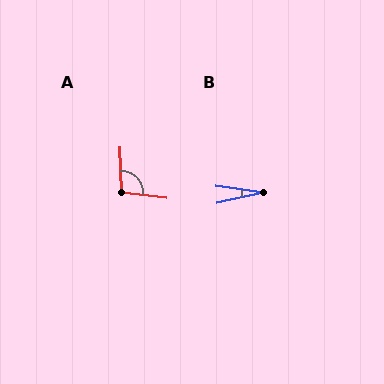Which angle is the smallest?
B, at approximately 20 degrees.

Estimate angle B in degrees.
Approximately 20 degrees.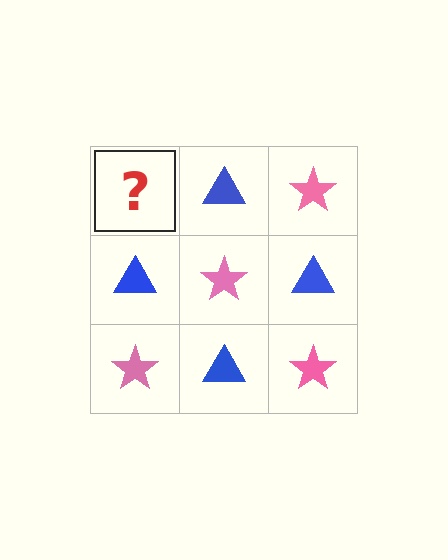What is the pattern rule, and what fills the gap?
The rule is that it alternates pink star and blue triangle in a checkerboard pattern. The gap should be filled with a pink star.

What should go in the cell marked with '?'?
The missing cell should contain a pink star.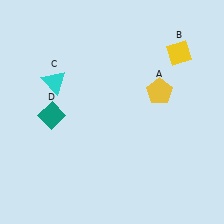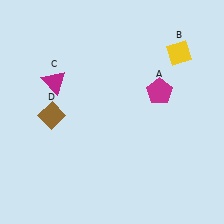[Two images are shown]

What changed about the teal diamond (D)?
In Image 1, D is teal. In Image 2, it changed to brown.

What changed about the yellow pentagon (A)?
In Image 1, A is yellow. In Image 2, it changed to magenta.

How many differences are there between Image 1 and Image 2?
There are 3 differences between the two images.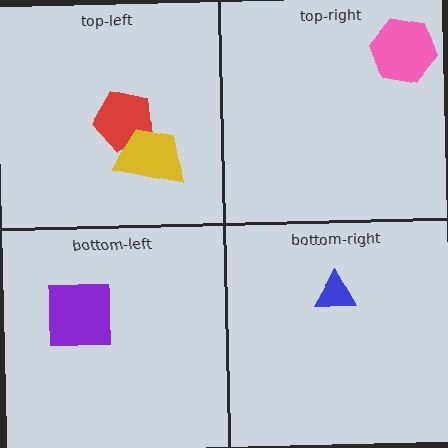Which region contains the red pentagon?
The top-left region.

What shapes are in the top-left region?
The red pentagon, the yellow trapezoid.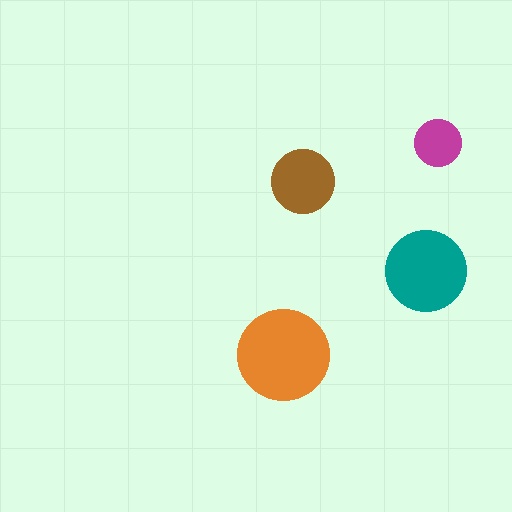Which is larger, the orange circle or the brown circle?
The orange one.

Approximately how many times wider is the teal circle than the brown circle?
About 1.5 times wider.